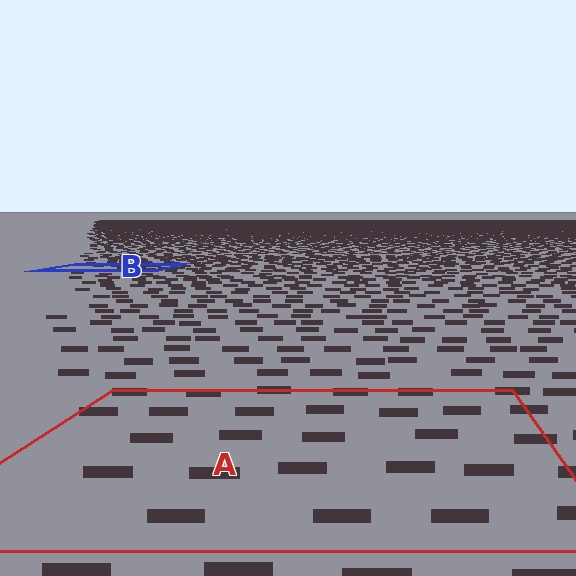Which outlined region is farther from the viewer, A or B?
Region B is farther from the viewer — the texture elements inside it appear smaller and more densely packed.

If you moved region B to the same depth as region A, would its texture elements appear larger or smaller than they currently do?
They would appear larger. At a closer depth, the same texture elements are projected at a bigger on-screen size.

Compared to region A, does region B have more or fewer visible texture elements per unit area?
Region B has more texture elements per unit area — they are packed more densely because it is farther away.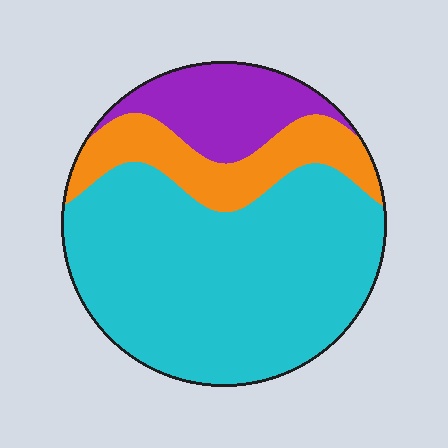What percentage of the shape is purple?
Purple takes up about one sixth (1/6) of the shape.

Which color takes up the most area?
Cyan, at roughly 65%.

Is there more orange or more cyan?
Cyan.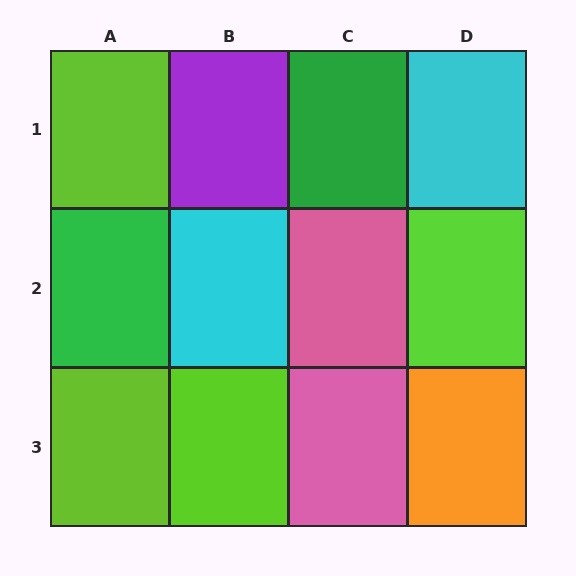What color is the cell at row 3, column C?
Pink.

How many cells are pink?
2 cells are pink.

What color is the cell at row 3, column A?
Lime.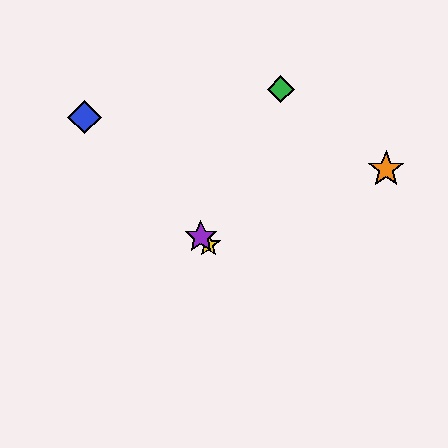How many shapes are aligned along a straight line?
4 shapes (the red star, the blue diamond, the yellow star, the purple star) are aligned along a straight line.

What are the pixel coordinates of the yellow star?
The yellow star is at (208, 245).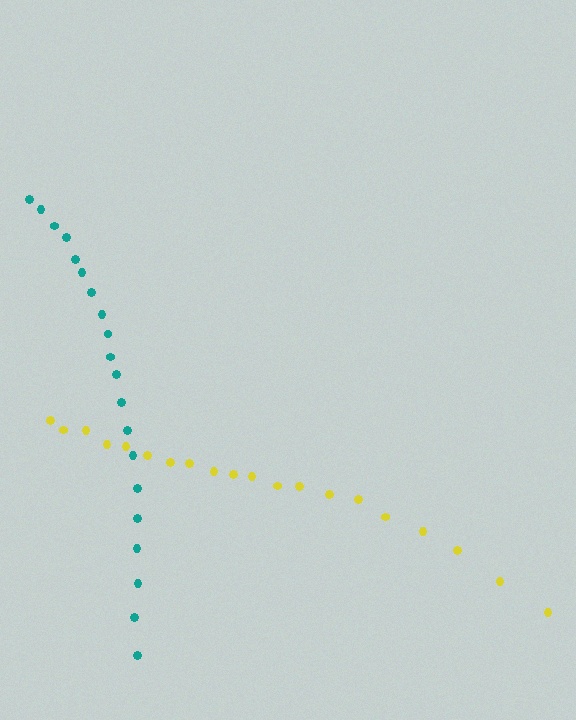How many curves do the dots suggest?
There are 2 distinct paths.